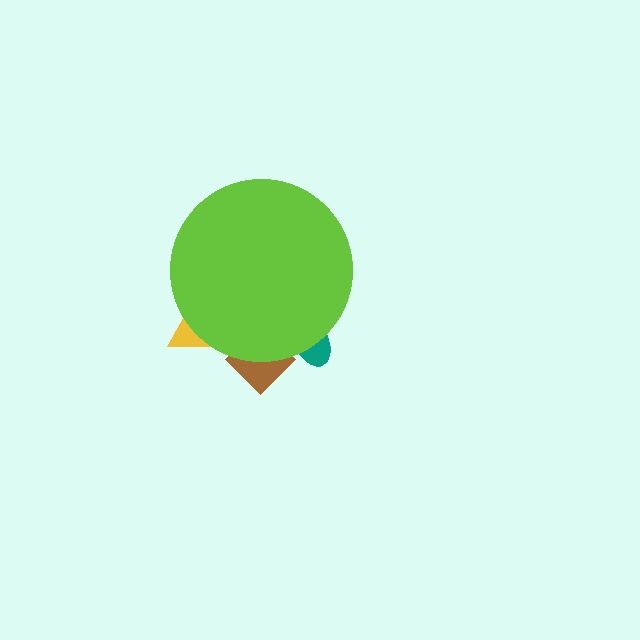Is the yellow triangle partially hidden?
Yes, the yellow triangle is partially hidden behind the lime circle.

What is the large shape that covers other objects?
A lime circle.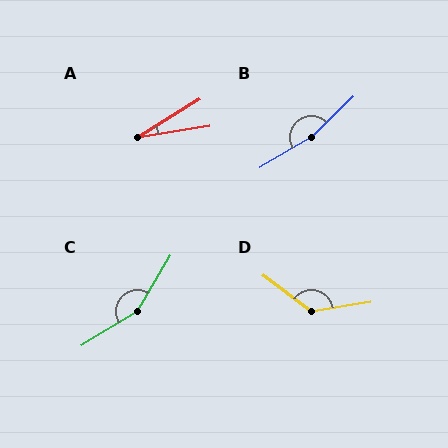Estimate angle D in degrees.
Approximately 134 degrees.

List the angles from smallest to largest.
A (22°), D (134°), C (152°), B (166°).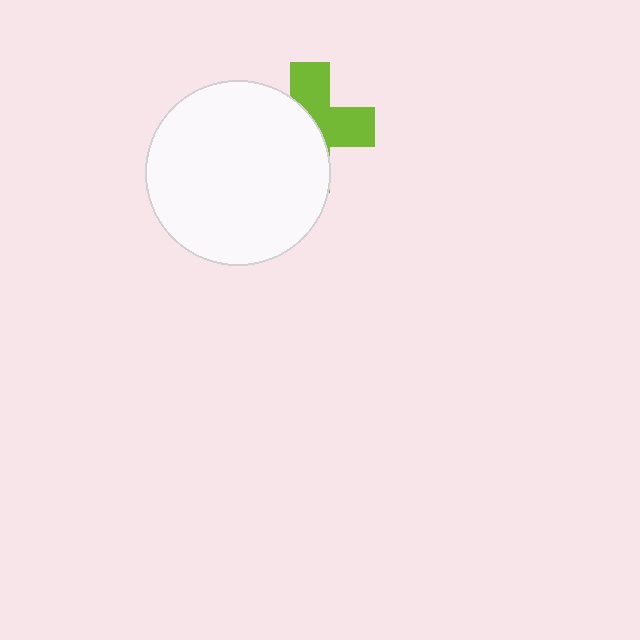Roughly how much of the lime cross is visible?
About half of it is visible (roughly 45%).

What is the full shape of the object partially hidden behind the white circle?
The partially hidden object is a lime cross.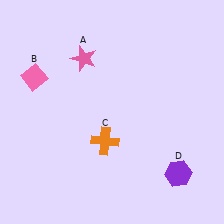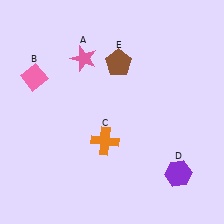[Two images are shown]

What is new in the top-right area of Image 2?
A brown pentagon (E) was added in the top-right area of Image 2.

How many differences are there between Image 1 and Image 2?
There is 1 difference between the two images.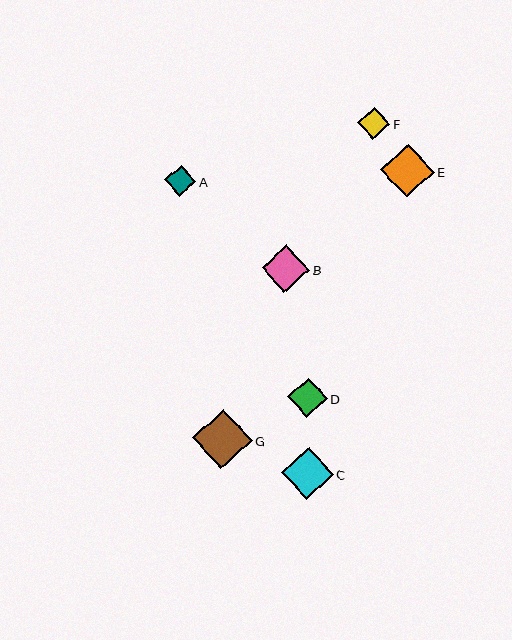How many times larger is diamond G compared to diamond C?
Diamond G is approximately 1.1 times the size of diamond C.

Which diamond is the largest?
Diamond G is the largest with a size of approximately 59 pixels.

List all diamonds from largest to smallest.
From largest to smallest: G, E, C, B, D, F, A.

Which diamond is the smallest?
Diamond A is the smallest with a size of approximately 31 pixels.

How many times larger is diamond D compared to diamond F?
Diamond D is approximately 1.2 times the size of diamond F.